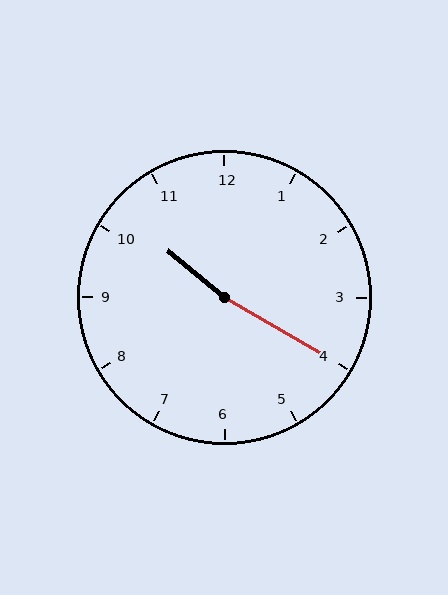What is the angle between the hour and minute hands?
Approximately 170 degrees.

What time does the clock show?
10:20.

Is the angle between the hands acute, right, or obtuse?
It is obtuse.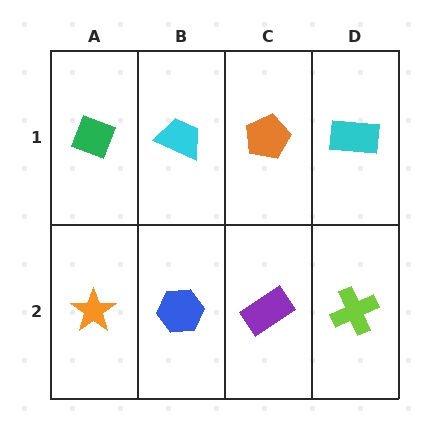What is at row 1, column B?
A cyan trapezoid.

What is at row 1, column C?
An orange pentagon.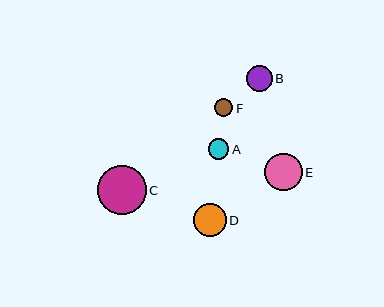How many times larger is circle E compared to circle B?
Circle E is approximately 1.4 times the size of circle B.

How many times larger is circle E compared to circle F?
Circle E is approximately 2.0 times the size of circle F.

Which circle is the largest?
Circle C is the largest with a size of approximately 49 pixels.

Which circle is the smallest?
Circle F is the smallest with a size of approximately 18 pixels.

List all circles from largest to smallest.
From largest to smallest: C, E, D, B, A, F.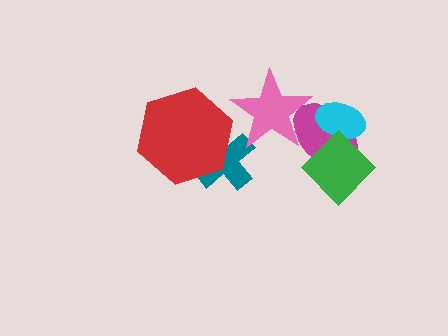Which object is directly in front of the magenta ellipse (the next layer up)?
The cyan ellipse is directly in front of the magenta ellipse.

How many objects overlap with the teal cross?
2 objects overlap with the teal cross.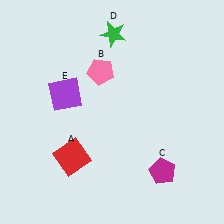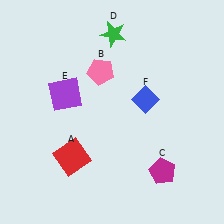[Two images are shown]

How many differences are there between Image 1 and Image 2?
There is 1 difference between the two images.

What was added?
A blue diamond (F) was added in Image 2.